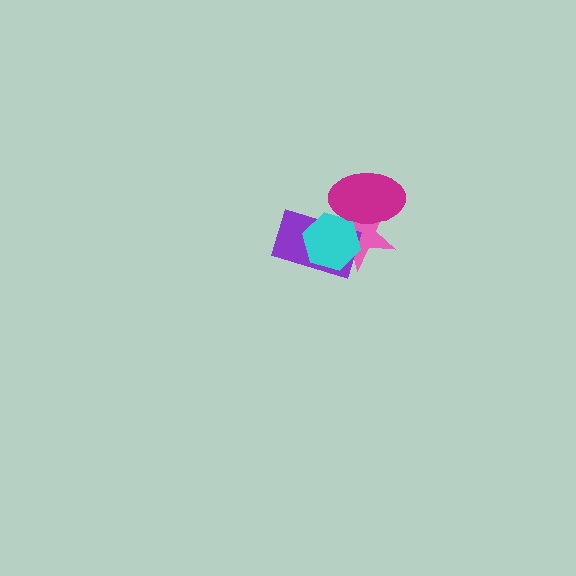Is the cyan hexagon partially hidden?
Yes, it is partially covered by another shape.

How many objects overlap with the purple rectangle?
3 objects overlap with the purple rectangle.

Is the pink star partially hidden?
Yes, it is partially covered by another shape.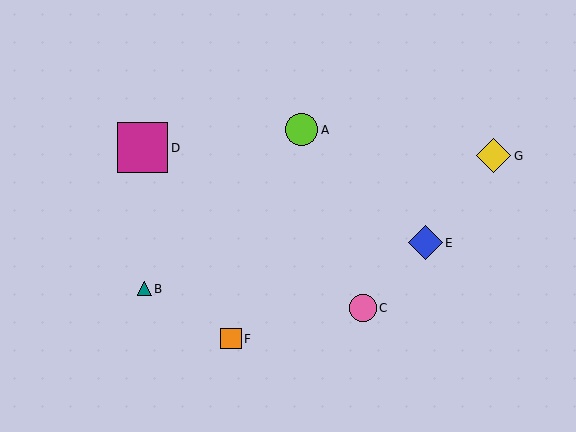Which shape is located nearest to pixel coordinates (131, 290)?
The teal triangle (labeled B) at (144, 289) is nearest to that location.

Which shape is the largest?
The magenta square (labeled D) is the largest.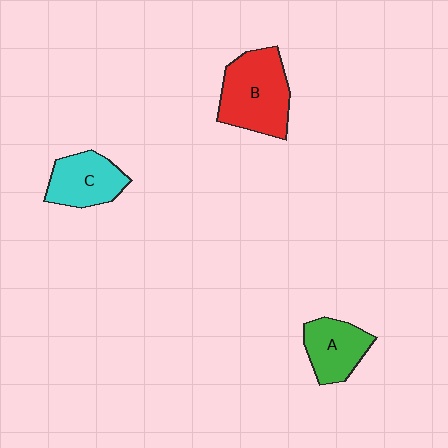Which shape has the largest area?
Shape B (red).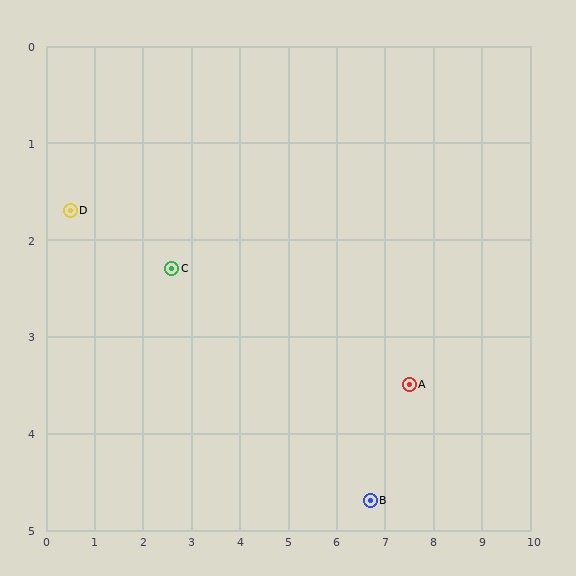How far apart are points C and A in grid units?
Points C and A are about 5.0 grid units apart.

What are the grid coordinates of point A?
Point A is at approximately (7.5, 3.5).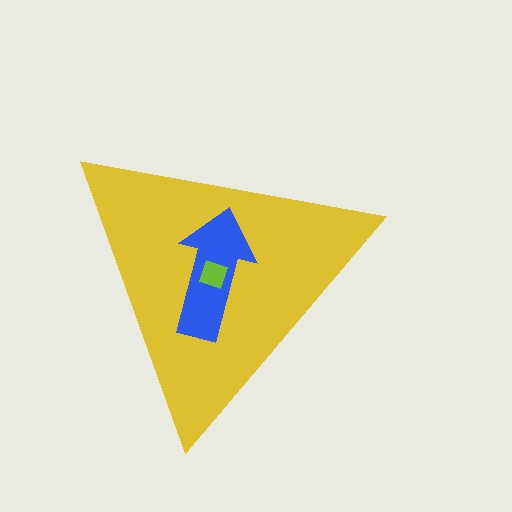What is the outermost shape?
The yellow triangle.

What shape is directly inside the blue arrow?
The lime diamond.